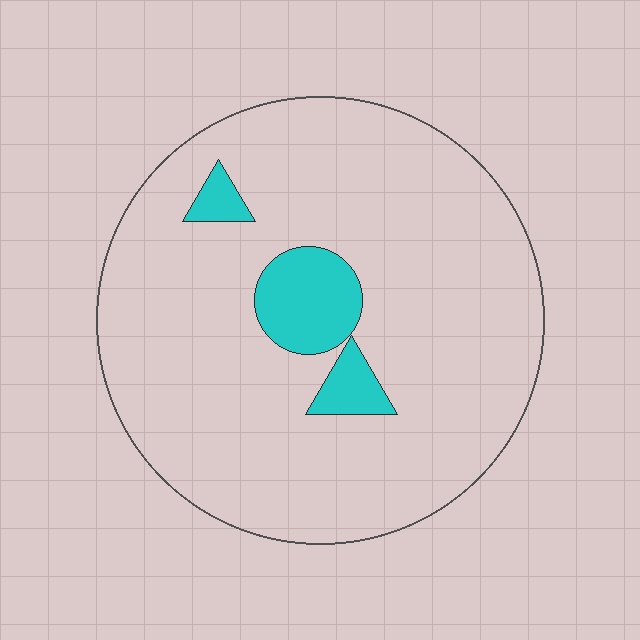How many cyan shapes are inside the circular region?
3.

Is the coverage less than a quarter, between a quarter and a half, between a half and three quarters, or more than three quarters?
Less than a quarter.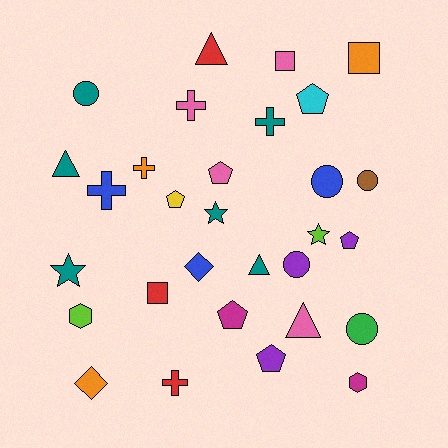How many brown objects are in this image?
There is 1 brown object.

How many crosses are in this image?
There are 5 crosses.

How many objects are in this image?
There are 30 objects.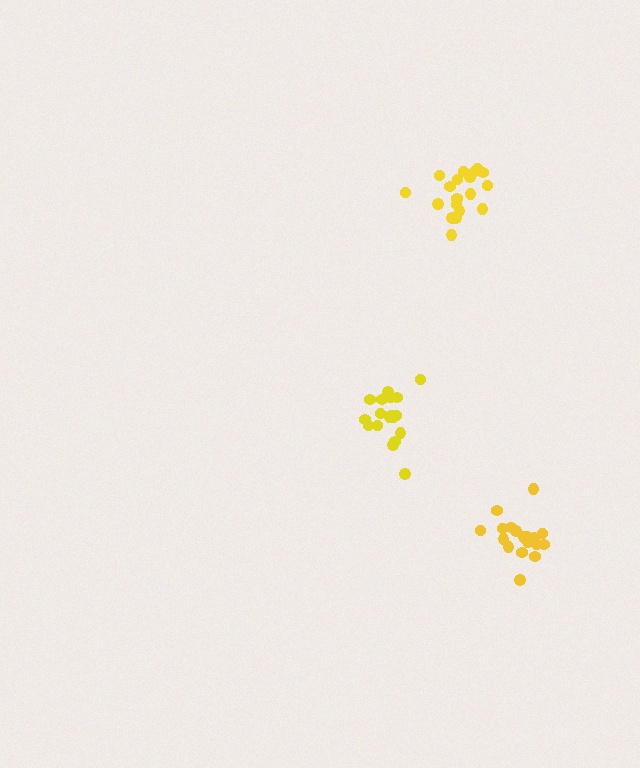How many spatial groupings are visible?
There are 3 spatial groupings.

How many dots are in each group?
Group 1: 19 dots, Group 2: 18 dots, Group 3: 18 dots (55 total).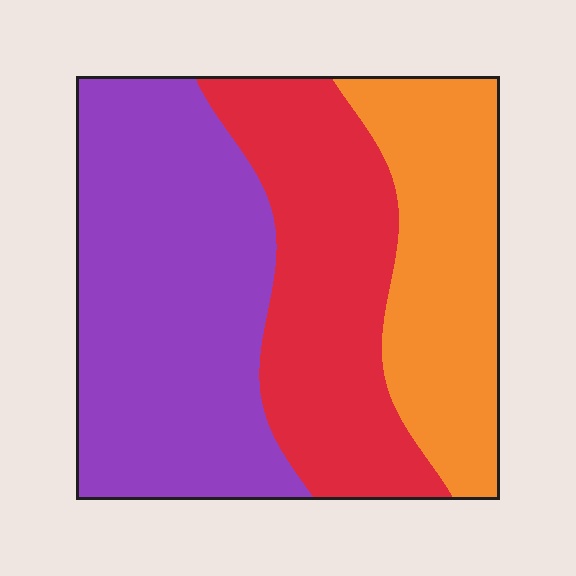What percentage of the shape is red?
Red covers about 30% of the shape.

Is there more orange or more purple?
Purple.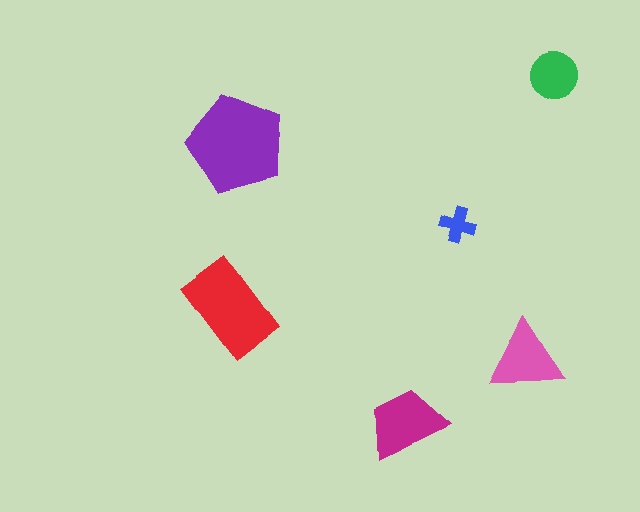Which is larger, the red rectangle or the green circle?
The red rectangle.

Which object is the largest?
The purple pentagon.